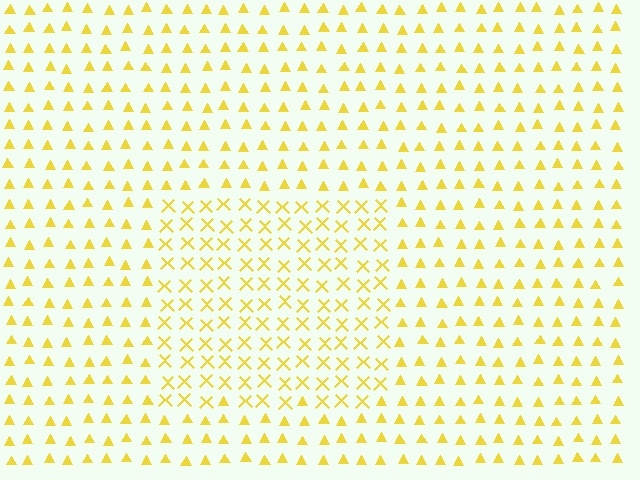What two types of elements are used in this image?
The image uses X marks inside the rectangle region and triangles outside it.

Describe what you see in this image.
The image is filled with small yellow elements arranged in a uniform grid. A rectangle-shaped region contains X marks, while the surrounding area contains triangles. The boundary is defined purely by the change in element shape.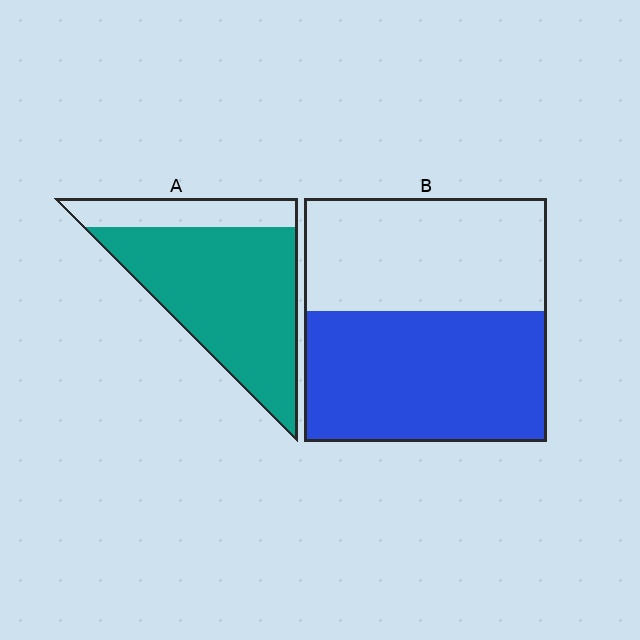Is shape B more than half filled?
Roughly half.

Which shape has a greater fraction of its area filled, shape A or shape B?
Shape A.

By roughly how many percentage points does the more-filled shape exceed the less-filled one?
By roughly 25 percentage points (A over B).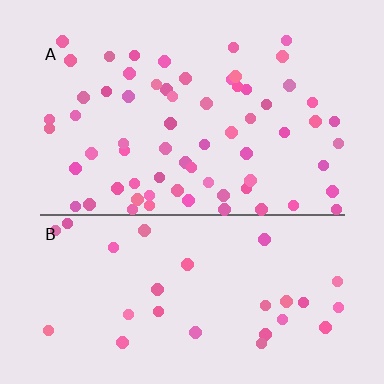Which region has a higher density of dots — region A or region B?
A (the top).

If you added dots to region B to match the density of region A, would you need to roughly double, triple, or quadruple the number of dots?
Approximately double.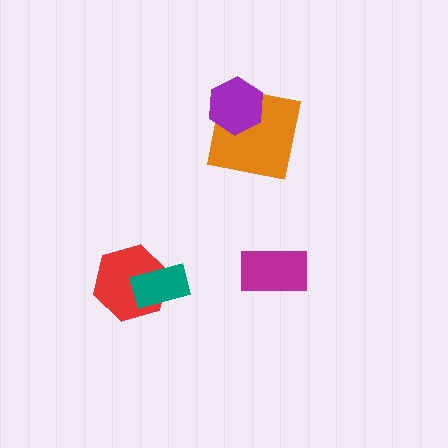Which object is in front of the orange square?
The purple hexagon is in front of the orange square.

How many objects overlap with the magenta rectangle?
0 objects overlap with the magenta rectangle.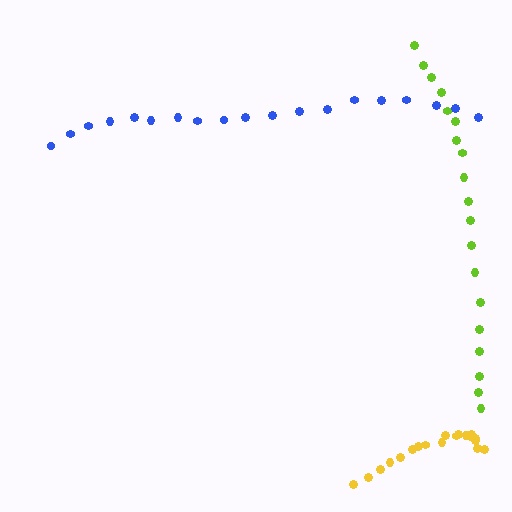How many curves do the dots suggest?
There are 3 distinct paths.